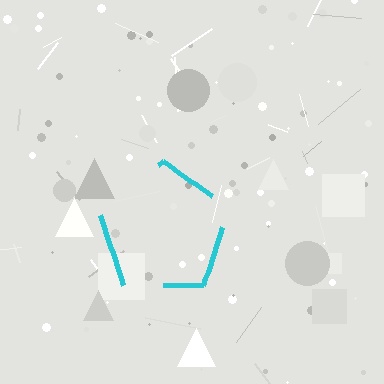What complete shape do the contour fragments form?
The contour fragments form a pentagon.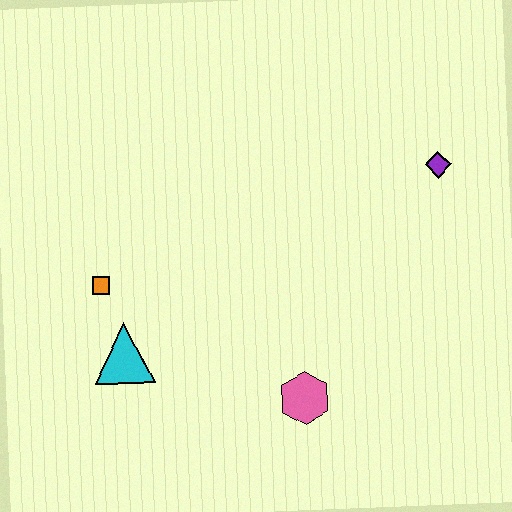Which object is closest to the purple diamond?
The pink hexagon is closest to the purple diamond.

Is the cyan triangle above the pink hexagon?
Yes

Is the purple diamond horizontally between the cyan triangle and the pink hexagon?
No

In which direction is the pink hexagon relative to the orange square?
The pink hexagon is to the right of the orange square.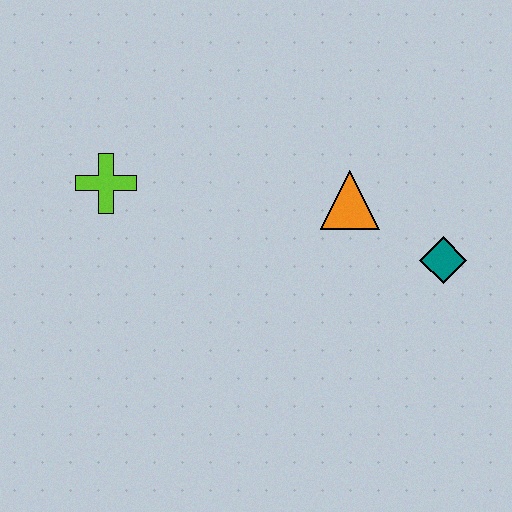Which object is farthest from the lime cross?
The teal diamond is farthest from the lime cross.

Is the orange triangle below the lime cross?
Yes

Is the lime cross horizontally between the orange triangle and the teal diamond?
No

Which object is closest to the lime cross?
The orange triangle is closest to the lime cross.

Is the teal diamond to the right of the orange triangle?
Yes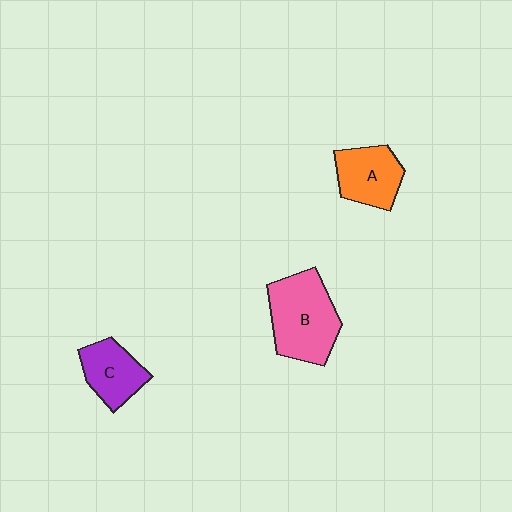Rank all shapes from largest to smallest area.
From largest to smallest: B (pink), A (orange), C (purple).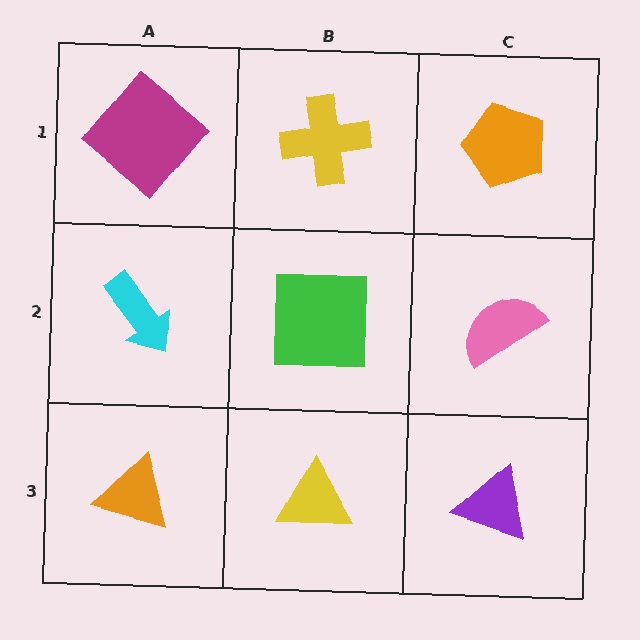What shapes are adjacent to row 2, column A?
A magenta diamond (row 1, column A), an orange triangle (row 3, column A), a green square (row 2, column B).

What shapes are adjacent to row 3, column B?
A green square (row 2, column B), an orange triangle (row 3, column A), a purple triangle (row 3, column C).